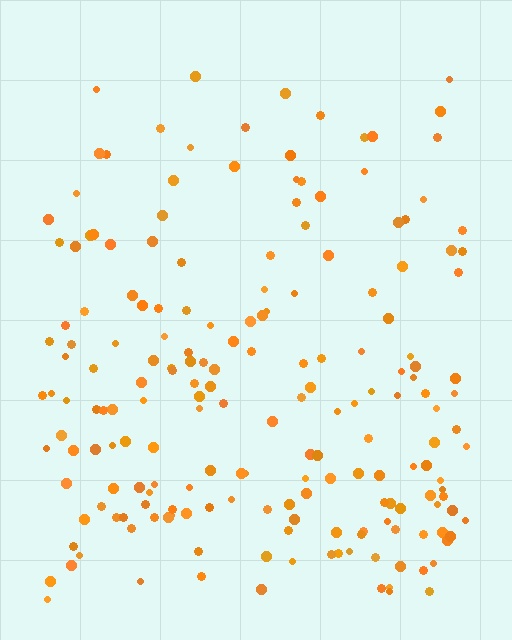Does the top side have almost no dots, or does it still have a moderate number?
Still a moderate number, just noticeably fewer than the bottom.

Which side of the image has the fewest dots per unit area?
The top.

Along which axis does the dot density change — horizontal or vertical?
Vertical.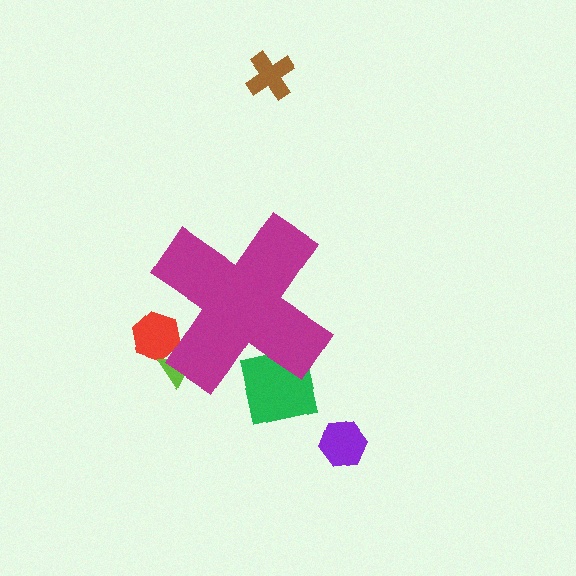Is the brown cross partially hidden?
No, the brown cross is fully visible.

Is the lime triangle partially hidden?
Yes, the lime triangle is partially hidden behind the magenta cross.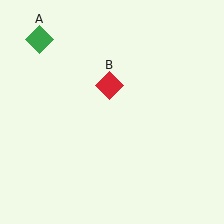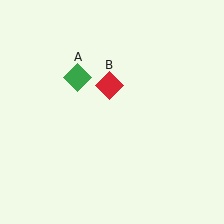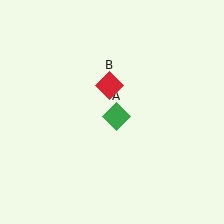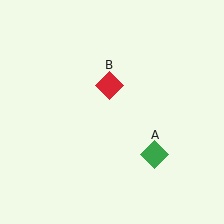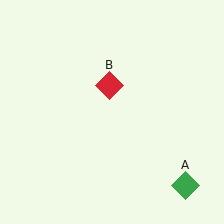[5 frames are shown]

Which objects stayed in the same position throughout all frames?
Red diamond (object B) remained stationary.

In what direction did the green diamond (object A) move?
The green diamond (object A) moved down and to the right.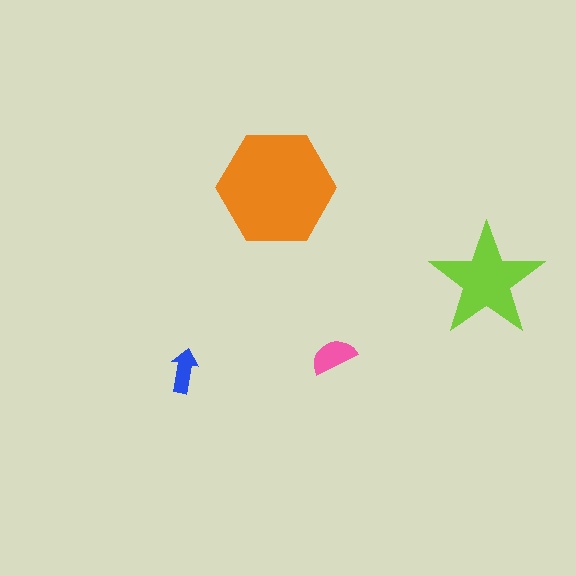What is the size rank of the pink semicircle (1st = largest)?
3rd.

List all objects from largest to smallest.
The orange hexagon, the lime star, the pink semicircle, the blue arrow.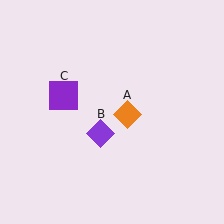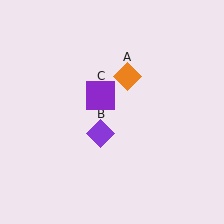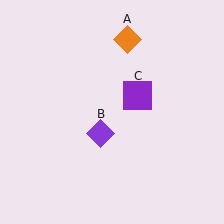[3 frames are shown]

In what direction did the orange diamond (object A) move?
The orange diamond (object A) moved up.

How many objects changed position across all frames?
2 objects changed position: orange diamond (object A), purple square (object C).